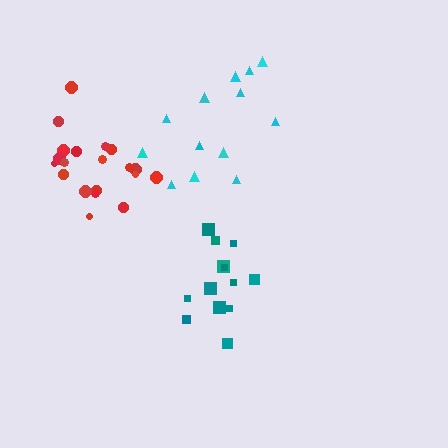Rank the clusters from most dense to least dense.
teal, red, cyan.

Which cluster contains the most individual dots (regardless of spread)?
Red (20).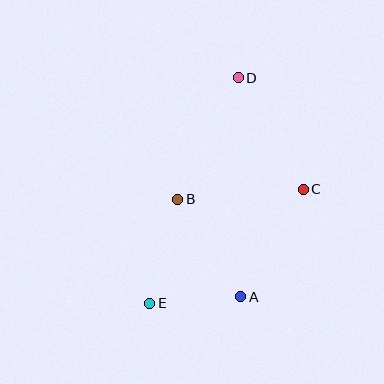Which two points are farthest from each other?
Points D and E are farthest from each other.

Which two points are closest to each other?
Points A and E are closest to each other.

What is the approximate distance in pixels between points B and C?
The distance between B and C is approximately 126 pixels.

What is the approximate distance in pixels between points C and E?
The distance between C and E is approximately 191 pixels.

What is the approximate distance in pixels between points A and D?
The distance between A and D is approximately 219 pixels.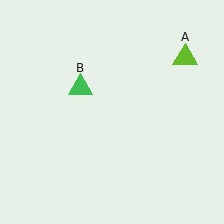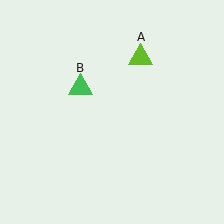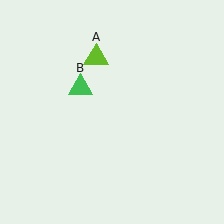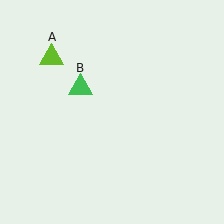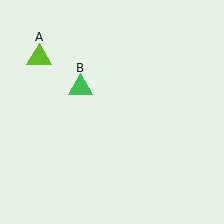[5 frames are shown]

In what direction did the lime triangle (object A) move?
The lime triangle (object A) moved left.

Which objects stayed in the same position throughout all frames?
Green triangle (object B) remained stationary.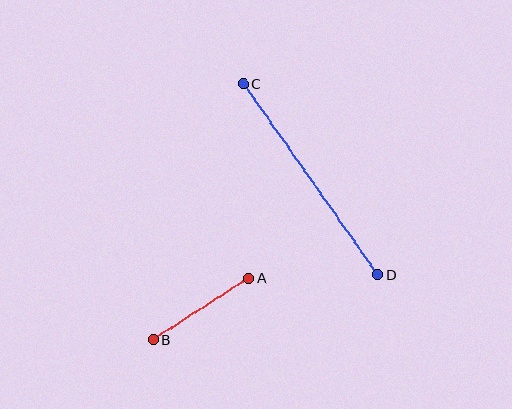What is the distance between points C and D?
The distance is approximately 234 pixels.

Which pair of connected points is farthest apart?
Points C and D are farthest apart.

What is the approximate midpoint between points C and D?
The midpoint is at approximately (310, 179) pixels.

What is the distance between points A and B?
The distance is approximately 113 pixels.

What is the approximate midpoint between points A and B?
The midpoint is at approximately (201, 309) pixels.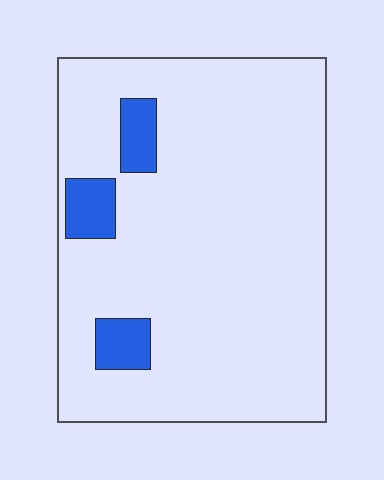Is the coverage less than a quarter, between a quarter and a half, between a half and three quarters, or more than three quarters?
Less than a quarter.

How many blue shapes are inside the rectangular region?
3.